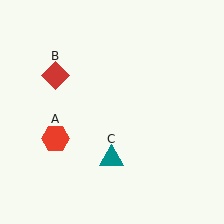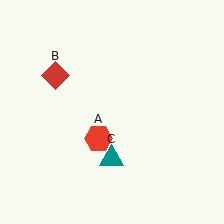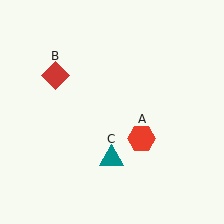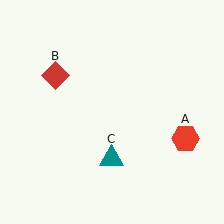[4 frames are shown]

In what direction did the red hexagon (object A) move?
The red hexagon (object A) moved right.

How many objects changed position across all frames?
1 object changed position: red hexagon (object A).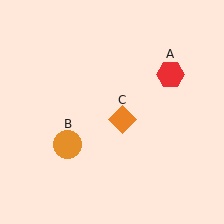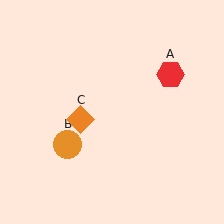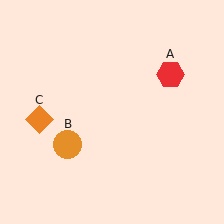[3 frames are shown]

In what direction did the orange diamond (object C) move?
The orange diamond (object C) moved left.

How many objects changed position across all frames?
1 object changed position: orange diamond (object C).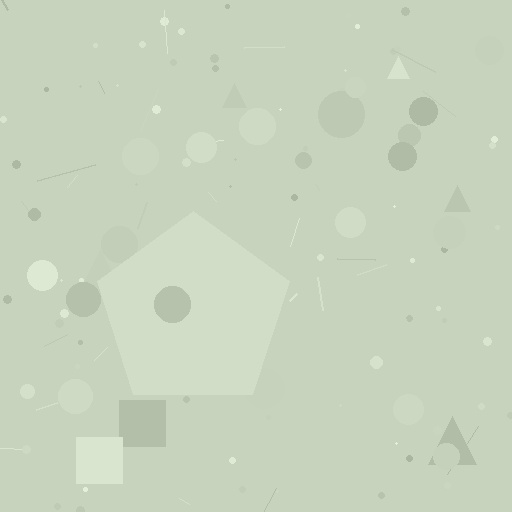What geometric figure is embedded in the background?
A pentagon is embedded in the background.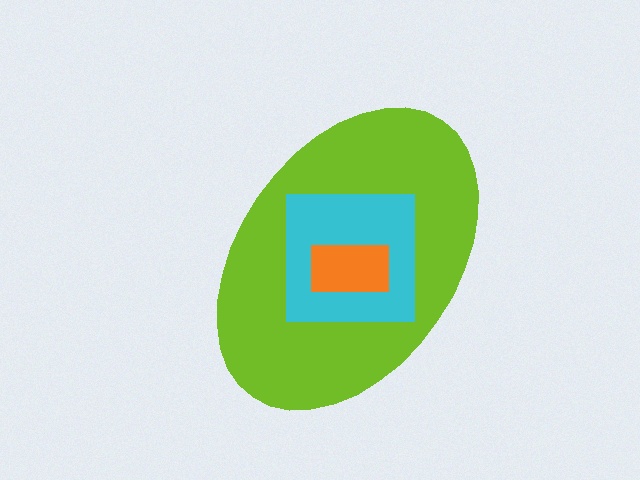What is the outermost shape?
The lime ellipse.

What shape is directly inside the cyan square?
The orange rectangle.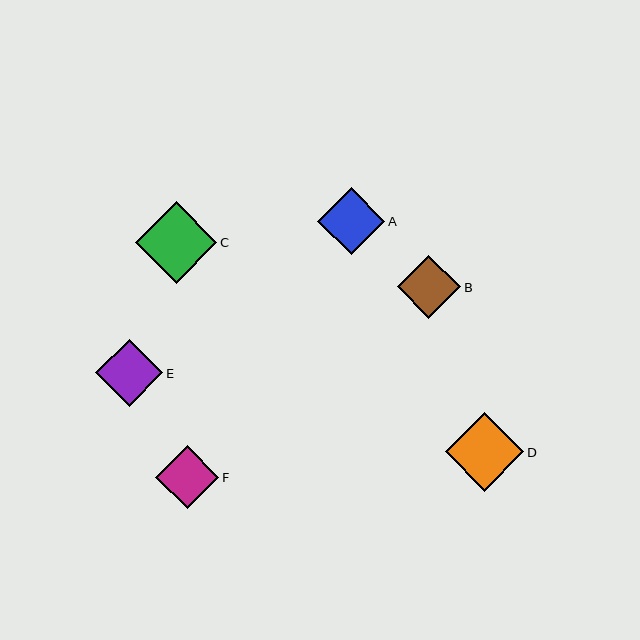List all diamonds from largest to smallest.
From largest to smallest: C, D, A, E, B, F.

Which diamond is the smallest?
Diamond F is the smallest with a size of approximately 63 pixels.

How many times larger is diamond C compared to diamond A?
Diamond C is approximately 1.2 times the size of diamond A.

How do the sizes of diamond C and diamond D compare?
Diamond C and diamond D are approximately the same size.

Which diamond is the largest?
Diamond C is the largest with a size of approximately 82 pixels.